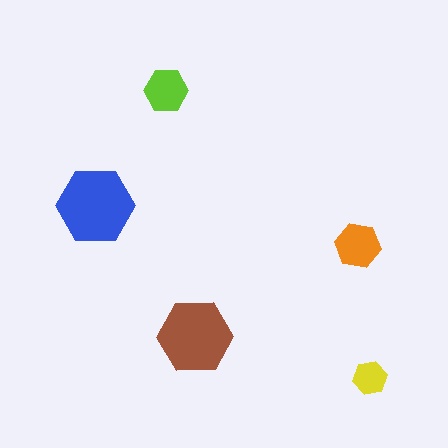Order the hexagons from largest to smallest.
the blue one, the brown one, the orange one, the lime one, the yellow one.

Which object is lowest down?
The yellow hexagon is bottommost.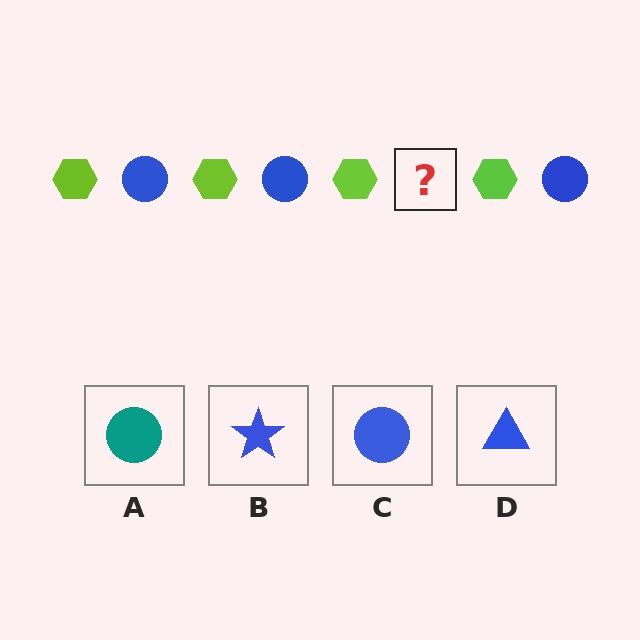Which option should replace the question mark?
Option C.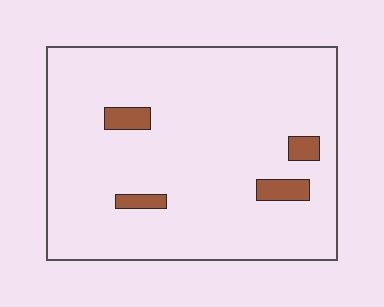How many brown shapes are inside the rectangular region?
4.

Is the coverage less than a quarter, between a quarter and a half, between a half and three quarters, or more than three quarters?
Less than a quarter.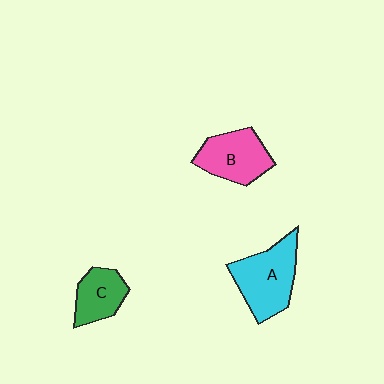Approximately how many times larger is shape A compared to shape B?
Approximately 1.2 times.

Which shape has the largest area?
Shape A (cyan).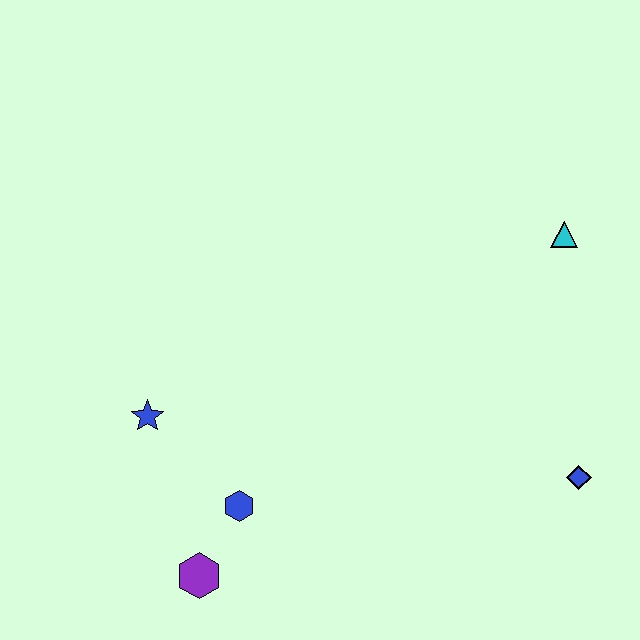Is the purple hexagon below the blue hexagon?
Yes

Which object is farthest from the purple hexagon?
The cyan triangle is farthest from the purple hexagon.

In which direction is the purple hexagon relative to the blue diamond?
The purple hexagon is to the left of the blue diamond.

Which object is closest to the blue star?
The blue hexagon is closest to the blue star.